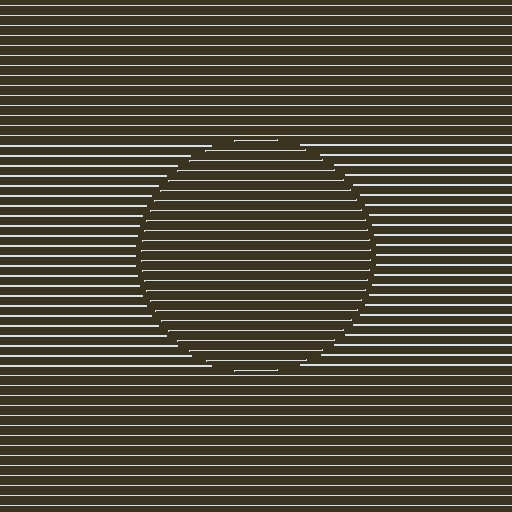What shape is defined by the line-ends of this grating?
An illusory circle. The interior of the shape contains the same grating, shifted by half a period — the contour is defined by the phase discontinuity where line-ends from the inner and outer gratings abut.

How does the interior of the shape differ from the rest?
The interior of the shape contains the same grating, shifted by half a period — the contour is defined by the phase discontinuity where line-ends from the inner and outer gratings abut.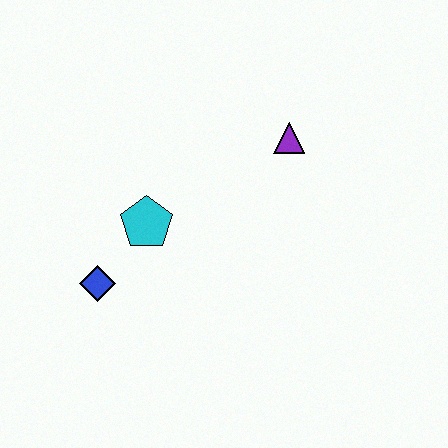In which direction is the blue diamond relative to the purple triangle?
The blue diamond is to the left of the purple triangle.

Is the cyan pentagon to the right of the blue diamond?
Yes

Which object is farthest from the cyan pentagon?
The purple triangle is farthest from the cyan pentagon.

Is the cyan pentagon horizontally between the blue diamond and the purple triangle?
Yes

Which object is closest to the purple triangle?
The cyan pentagon is closest to the purple triangle.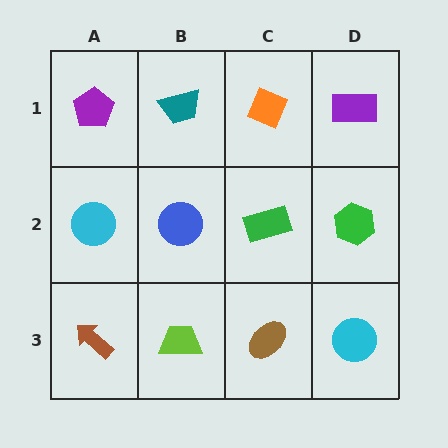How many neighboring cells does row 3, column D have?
2.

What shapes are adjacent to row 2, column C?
An orange diamond (row 1, column C), a brown ellipse (row 3, column C), a blue circle (row 2, column B), a green hexagon (row 2, column D).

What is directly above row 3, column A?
A cyan circle.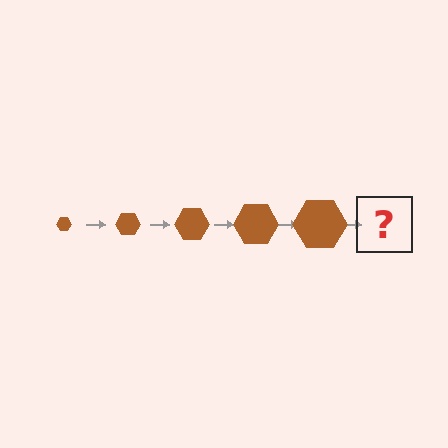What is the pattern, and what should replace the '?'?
The pattern is that the hexagon gets progressively larger each step. The '?' should be a brown hexagon, larger than the previous one.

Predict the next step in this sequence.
The next step is a brown hexagon, larger than the previous one.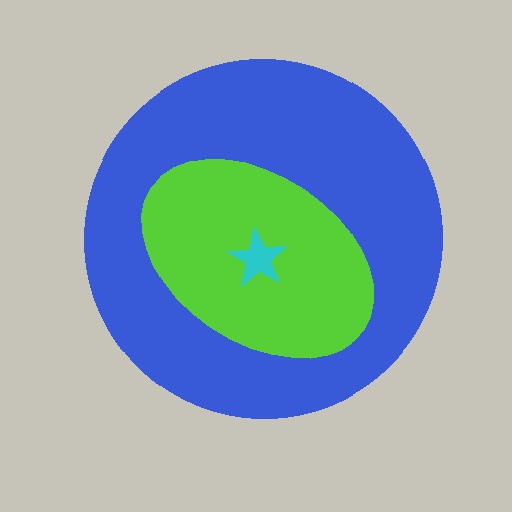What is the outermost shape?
The blue circle.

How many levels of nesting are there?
3.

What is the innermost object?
The cyan star.